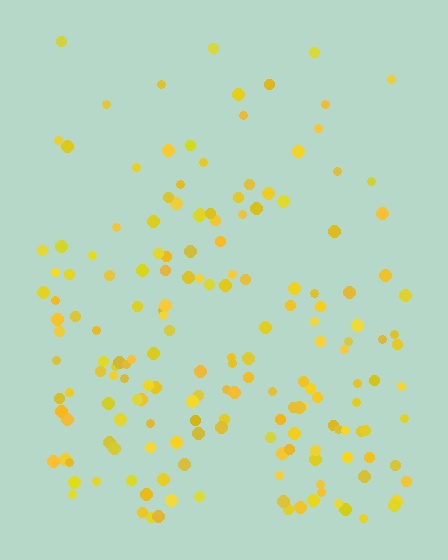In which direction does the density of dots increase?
From top to bottom, with the bottom side densest.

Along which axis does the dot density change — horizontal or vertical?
Vertical.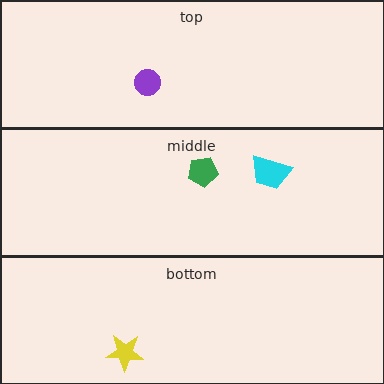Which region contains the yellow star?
The bottom region.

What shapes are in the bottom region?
The yellow star.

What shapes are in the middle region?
The green pentagon, the cyan trapezoid.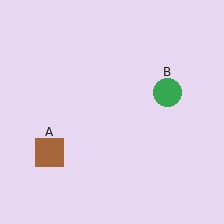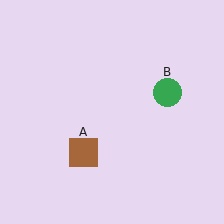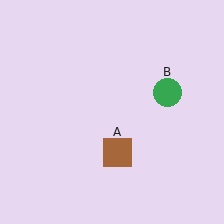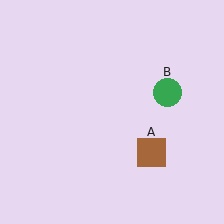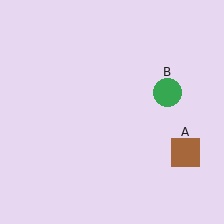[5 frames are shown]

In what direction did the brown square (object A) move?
The brown square (object A) moved right.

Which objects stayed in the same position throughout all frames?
Green circle (object B) remained stationary.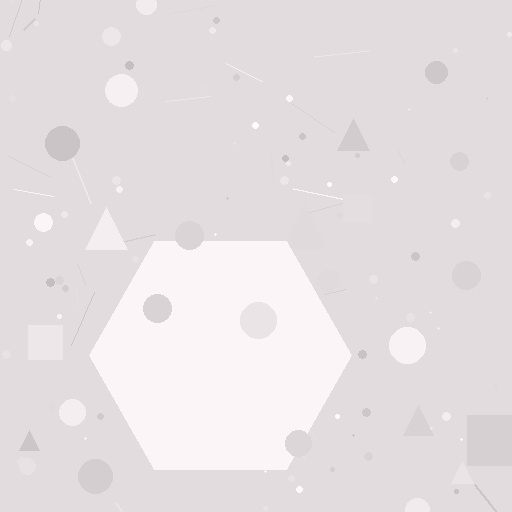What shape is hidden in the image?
A hexagon is hidden in the image.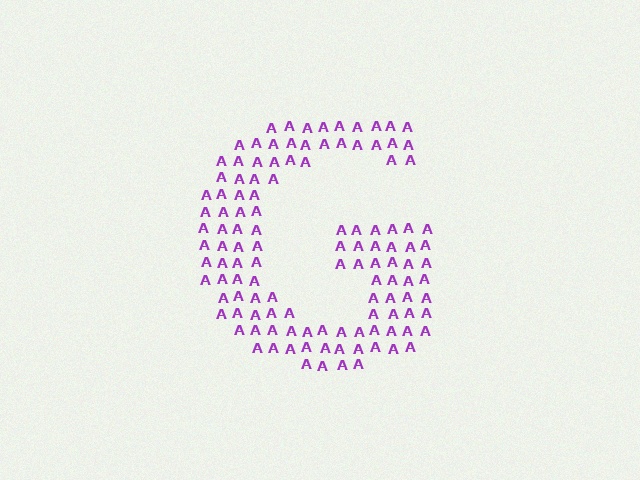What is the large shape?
The large shape is the letter G.